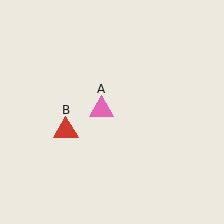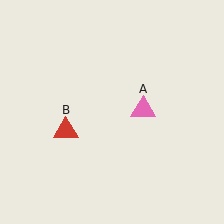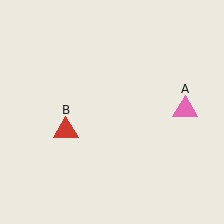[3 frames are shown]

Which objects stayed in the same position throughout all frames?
Red triangle (object B) remained stationary.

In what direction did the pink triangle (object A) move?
The pink triangle (object A) moved right.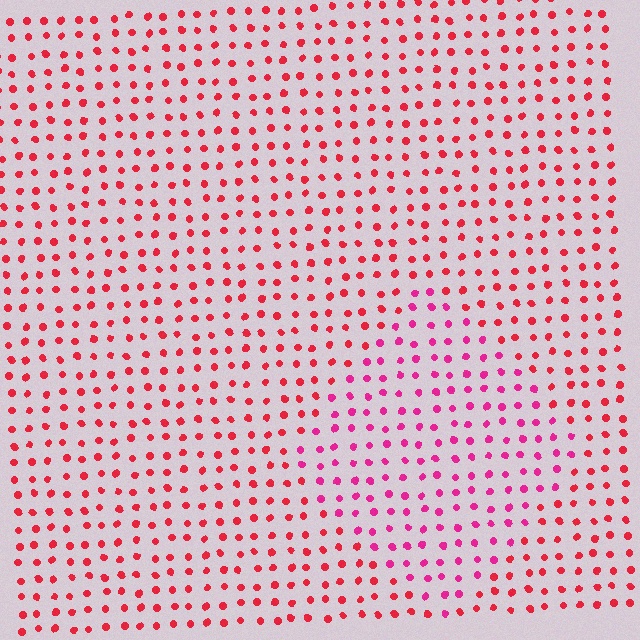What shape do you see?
I see a diamond.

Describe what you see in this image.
The image is filled with small red elements in a uniform arrangement. A diamond-shaped region is visible where the elements are tinted to a slightly different hue, forming a subtle color boundary.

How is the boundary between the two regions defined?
The boundary is defined purely by a slight shift in hue (about 28 degrees). Spacing, size, and orientation are identical on both sides.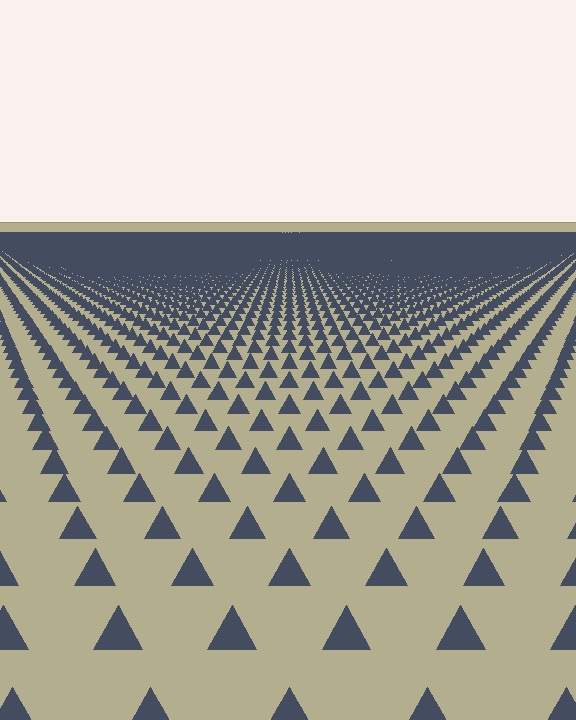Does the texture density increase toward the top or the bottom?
Density increases toward the top.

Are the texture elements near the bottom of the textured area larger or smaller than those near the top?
Larger. Near the bottom, elements are closer to the viewer and appear at a bigger on-screen size.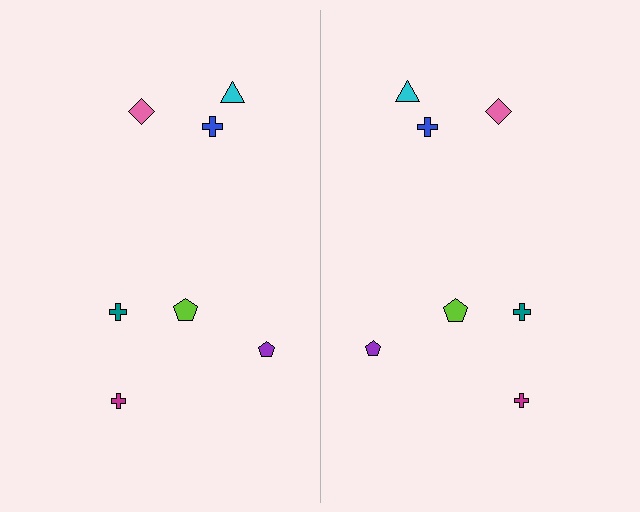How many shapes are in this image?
There are 14 shapes in this image.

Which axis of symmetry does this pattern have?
The pattern has a vertical axis of symmetry running through the center of the image.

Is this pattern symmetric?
Yes, this pattern has bilateral (reflection) symmetry.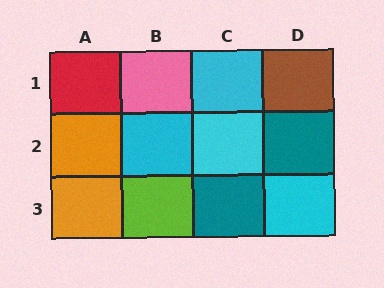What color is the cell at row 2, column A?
Orange.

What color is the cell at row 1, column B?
Pink.